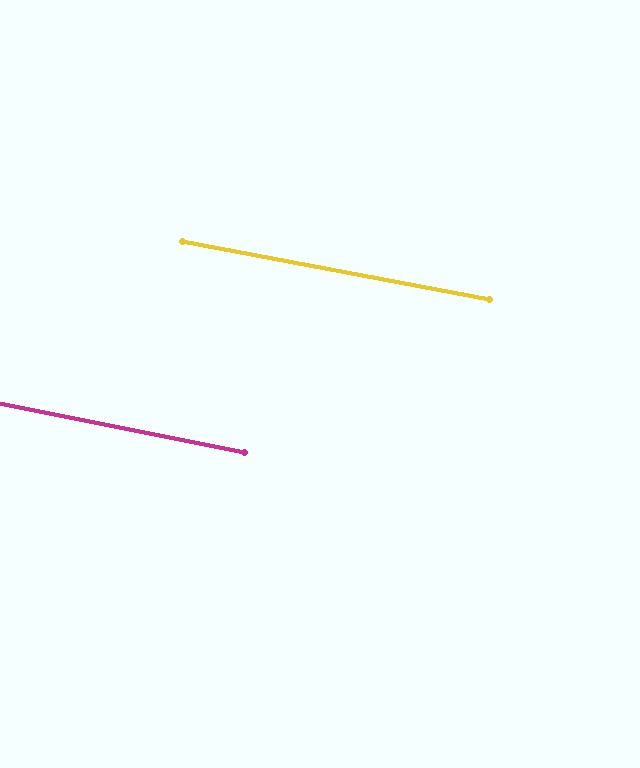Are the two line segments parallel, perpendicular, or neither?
Parallel — their directions differ by only 0.5°.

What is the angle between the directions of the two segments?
Approximately 0 degrees.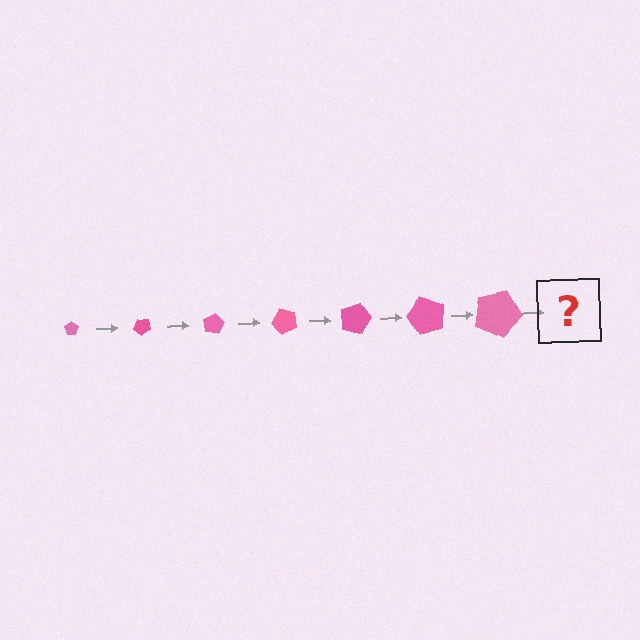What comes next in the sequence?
The next element should be a pentagon, larger than the previous one and rotated 280 degrees from the start.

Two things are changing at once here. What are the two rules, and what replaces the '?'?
The two rules are that the pentagon grows larger each step and it rotates 40 degrees each step. The '?' should be a pentagon, larger than the previous one and rotated 280 degrees from the start.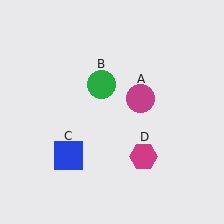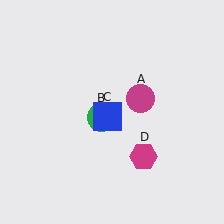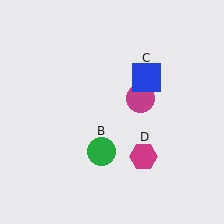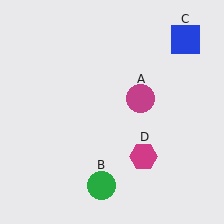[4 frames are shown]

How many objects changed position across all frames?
2 objects changed position: green circle (object B), blue square (object C).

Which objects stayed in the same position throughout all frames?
Magenta circle (object A) and magenta hexagon (object D) remained stationary.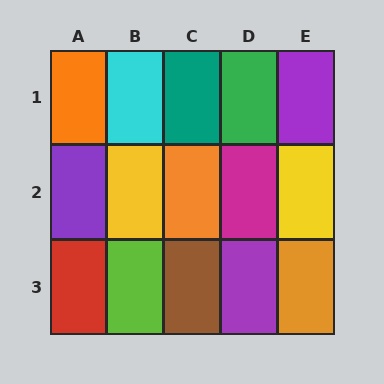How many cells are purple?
3 cells are purple.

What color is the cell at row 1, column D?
Green.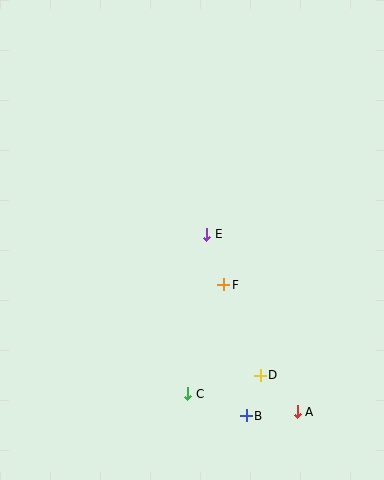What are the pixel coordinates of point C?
Point C is at (188, 394).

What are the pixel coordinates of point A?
Point A is at (297, 412).